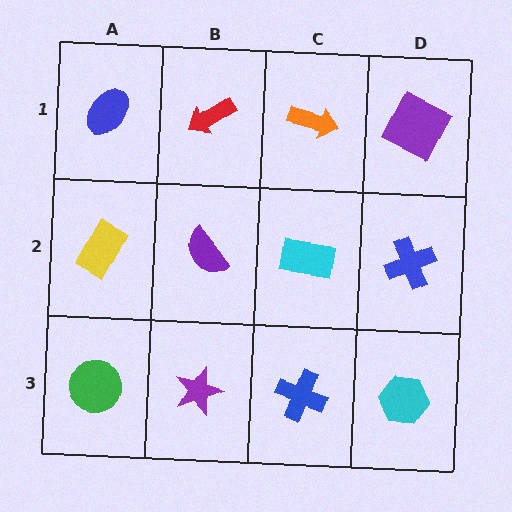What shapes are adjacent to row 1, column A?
A yellow rectangle (row 2, column A), a red arrow (row 1, column B).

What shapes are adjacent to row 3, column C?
A cyan rectangle (row 2, column C), a purple star (row 3, column B), a cyan hexagon (row 3, column D).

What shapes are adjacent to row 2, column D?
A purple square (row 1, column D), a cyan hexagon (row 3, column D), a cyan rectangle (row 2, column C).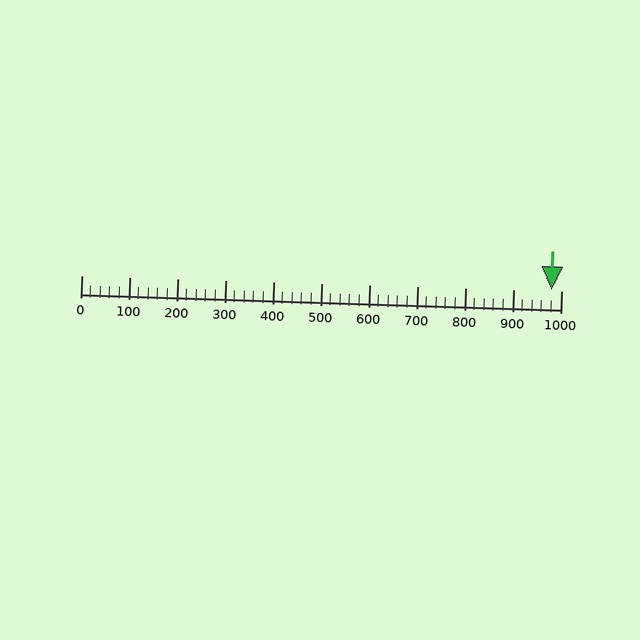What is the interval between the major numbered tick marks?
The major tick marks are spaced 100 units apart.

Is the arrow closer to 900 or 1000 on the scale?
The arrow is closer to 1000.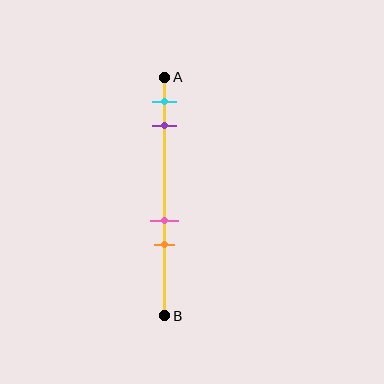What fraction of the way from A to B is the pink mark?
The pink mark is approximately 60% (0.6) of the way from A to B.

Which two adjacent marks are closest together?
The pink and orange marks are the closest adjacent pair.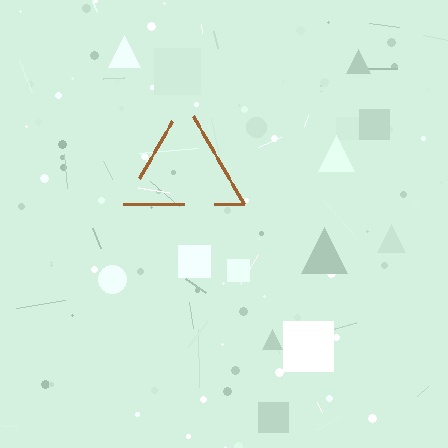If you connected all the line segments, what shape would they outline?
They would outline a triangle.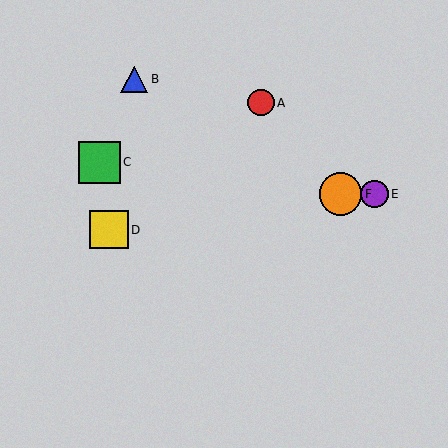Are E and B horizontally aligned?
No, E is at y≈194 and B is at y≈79.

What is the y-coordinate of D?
Object D is at y≈230.